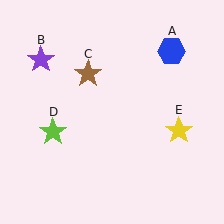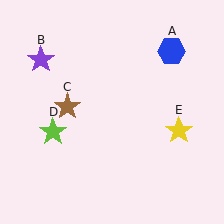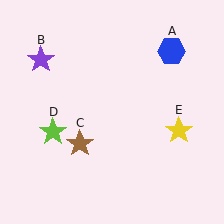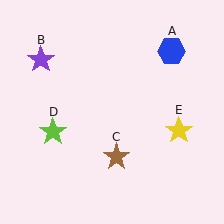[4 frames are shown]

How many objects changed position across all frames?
1 object changed position: brown star (object C).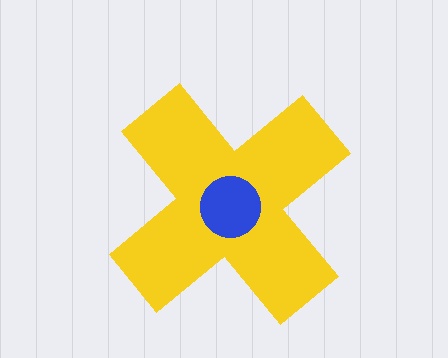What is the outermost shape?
The yellow cross.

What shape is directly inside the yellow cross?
The blue circle.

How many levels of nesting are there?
2.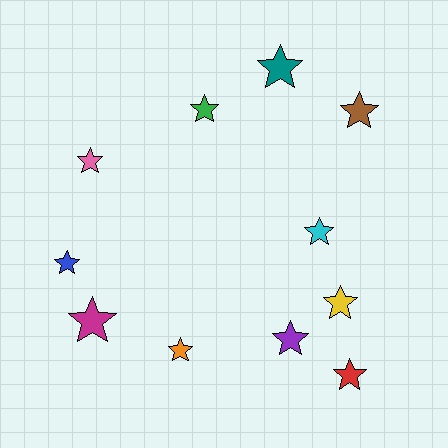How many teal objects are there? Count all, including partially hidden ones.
There is 1 teal object.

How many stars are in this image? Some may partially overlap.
There are 11 stars.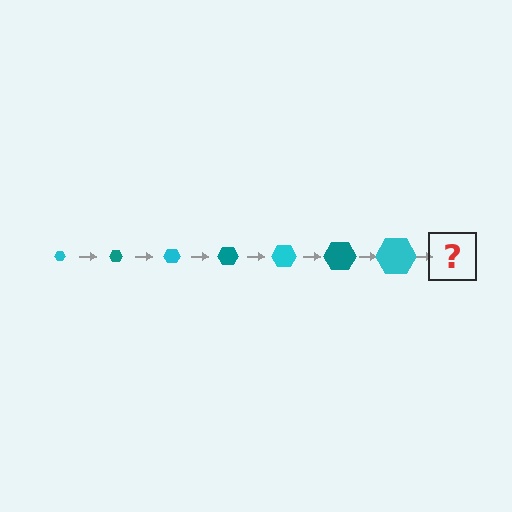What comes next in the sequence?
The next element should be a teal hexagon, larger than the previous one.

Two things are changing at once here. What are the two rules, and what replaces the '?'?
The two rules are that the hexagon grows larger each step and the color cycles through cyan and teal. The '?' should be a teal hexagon, larger than the previous one.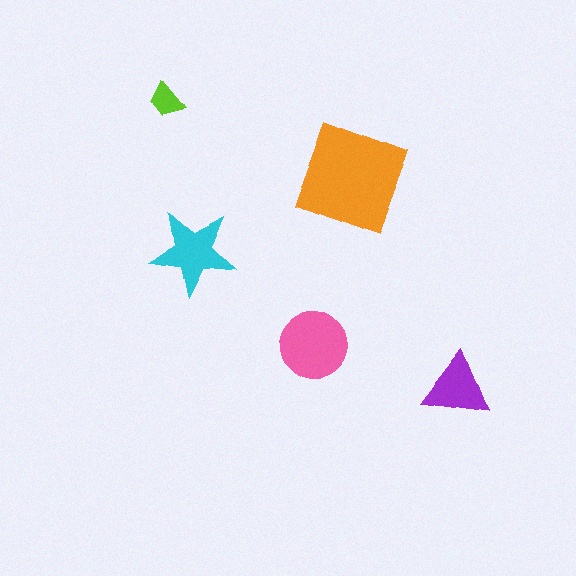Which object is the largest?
The orange square.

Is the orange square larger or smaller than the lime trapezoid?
Larger.